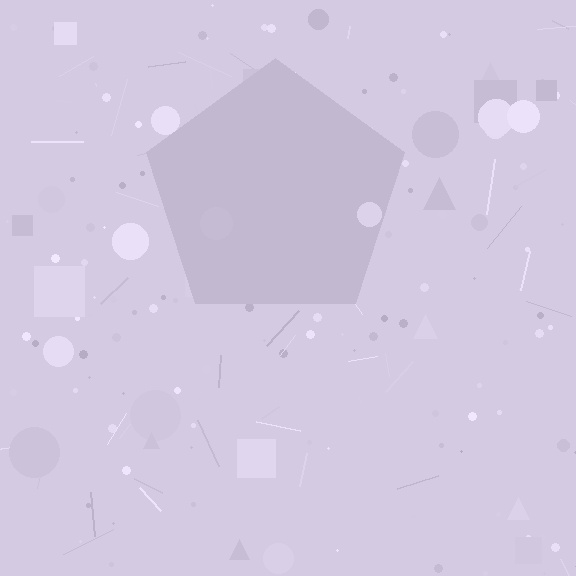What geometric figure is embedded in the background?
A pentagon is embedded in the background.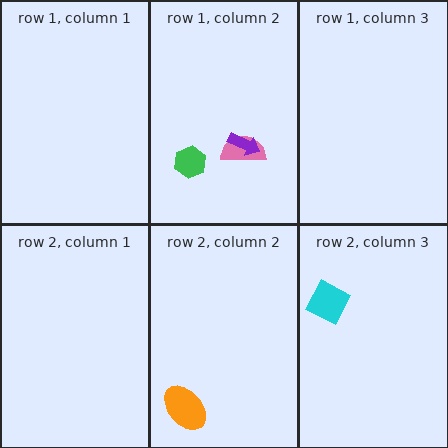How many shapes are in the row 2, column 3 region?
1.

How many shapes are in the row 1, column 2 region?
3.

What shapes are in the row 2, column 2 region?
The orange ellipse.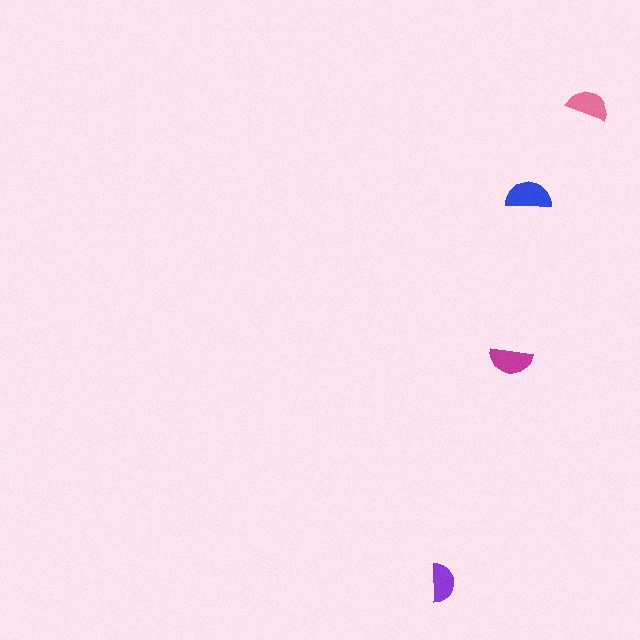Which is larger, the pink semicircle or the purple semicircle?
The pink one.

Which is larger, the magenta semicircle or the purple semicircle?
The magenta one.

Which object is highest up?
The pink semicircle is topmost.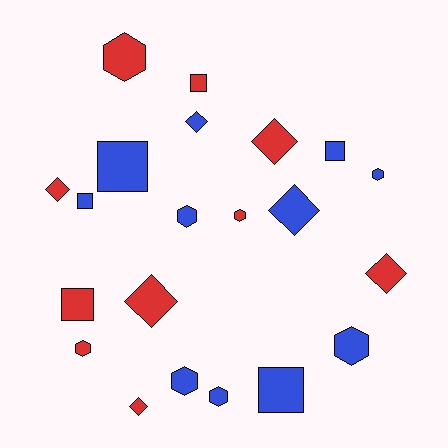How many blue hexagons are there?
There are 5 blue hexagons.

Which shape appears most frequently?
Hexagon, with 8 objects.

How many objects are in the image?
There are 21 objects.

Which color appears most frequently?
Blue, with 11 objects.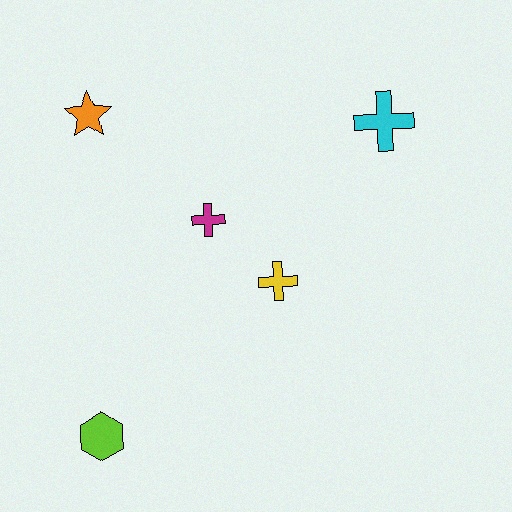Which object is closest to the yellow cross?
The magenta cross is closest to the yellow cross.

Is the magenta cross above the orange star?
No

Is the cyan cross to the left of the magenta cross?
No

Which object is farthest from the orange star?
The lime hexagon is farthest from the orange star.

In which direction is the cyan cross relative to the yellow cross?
The cyan cross is above the yellow cross.